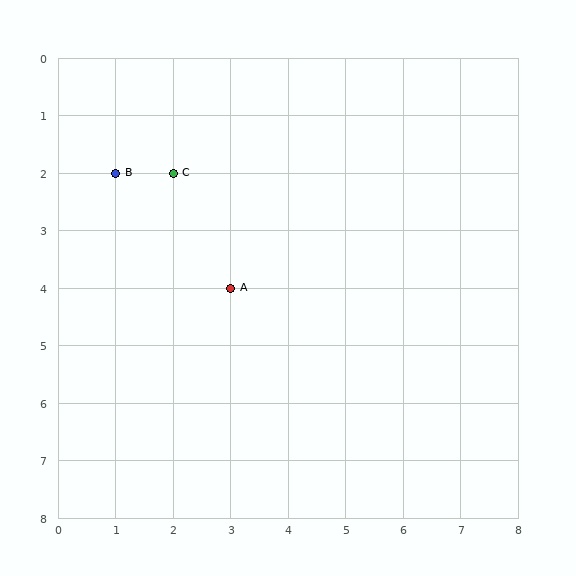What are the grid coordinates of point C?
Point C is at grid coordinates (2, 2).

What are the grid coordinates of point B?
Point B is at grid coordinates (1, 2).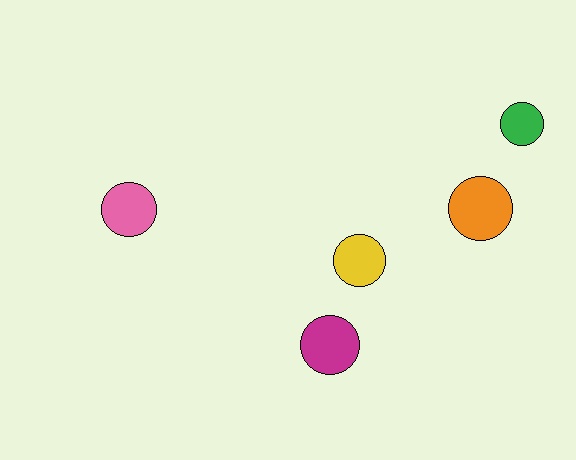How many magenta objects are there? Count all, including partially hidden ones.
There is 1 magenta object.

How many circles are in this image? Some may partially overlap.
There are 5 circles.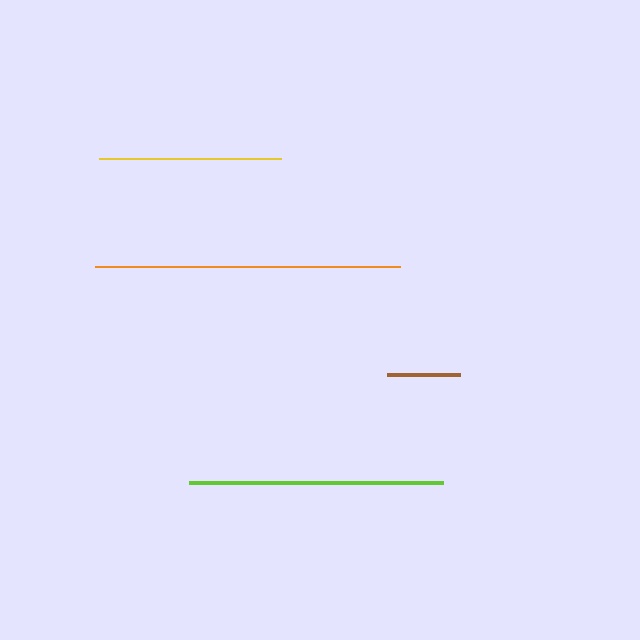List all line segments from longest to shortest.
From longest to shortest: orange, lime, yellow, brown.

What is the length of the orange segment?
The orange segment is approximately 305 pixels long.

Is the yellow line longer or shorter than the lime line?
The lime line is longer than the yellow line.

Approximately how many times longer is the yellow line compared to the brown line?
The yellow line is approximately 2.5 times the length of the brown line.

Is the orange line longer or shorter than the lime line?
The orange line is longer than the lime line.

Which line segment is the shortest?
The brown line is the shortest at approximately 73 pixels.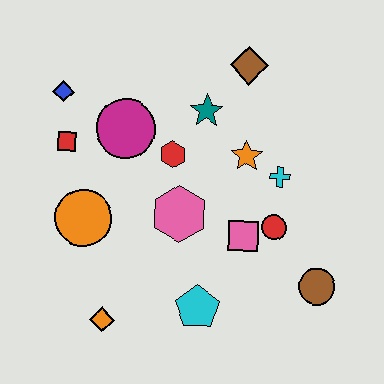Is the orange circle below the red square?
Yes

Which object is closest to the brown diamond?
The teal star is closest to the brown diamond.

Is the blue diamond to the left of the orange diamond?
Yes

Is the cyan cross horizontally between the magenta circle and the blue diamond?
No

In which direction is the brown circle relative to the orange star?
The brown circle is below the orange star.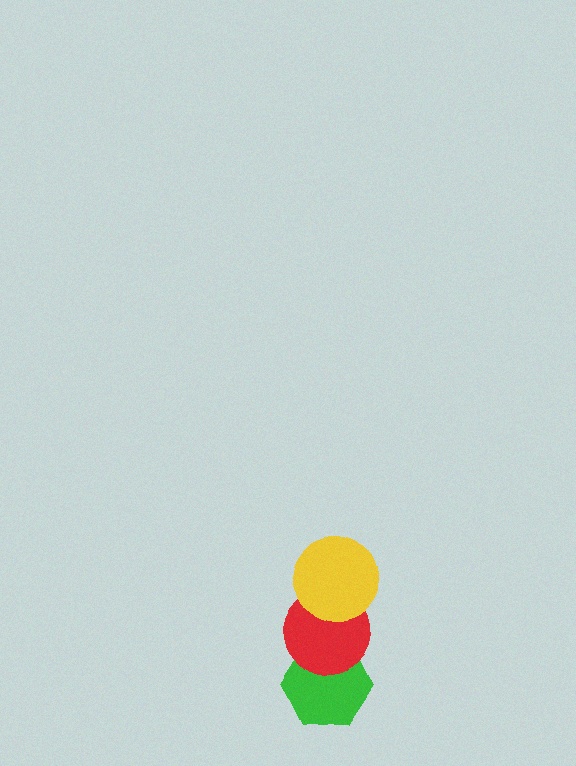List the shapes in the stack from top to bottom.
From top to bottom: the yellow circle, the red circle, the green hexagon.